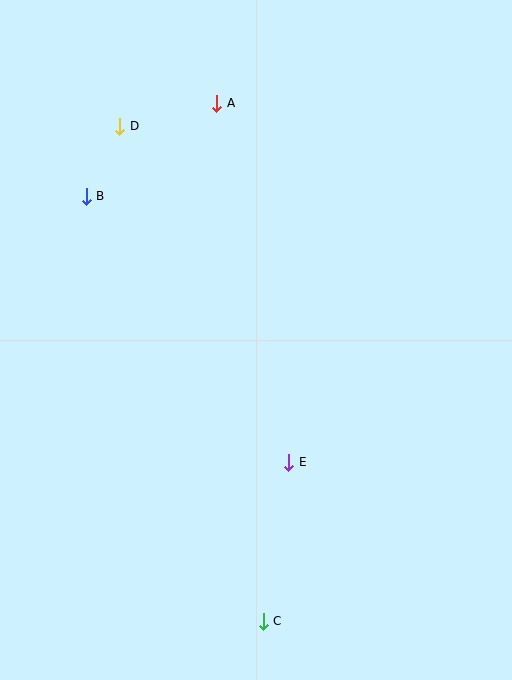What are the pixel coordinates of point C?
Point C is at (263, 621).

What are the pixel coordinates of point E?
Point E is at (289, 462).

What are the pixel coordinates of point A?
Point A is at (217, 103).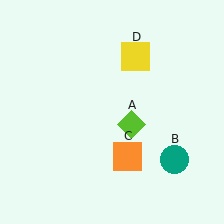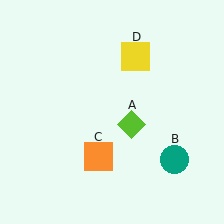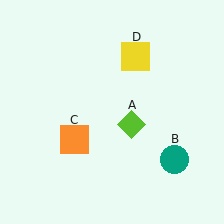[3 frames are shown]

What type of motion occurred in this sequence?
The orange square (object C) rotated clockwise around the center of the scene.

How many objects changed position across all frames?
1 object changed position: orange square (object C).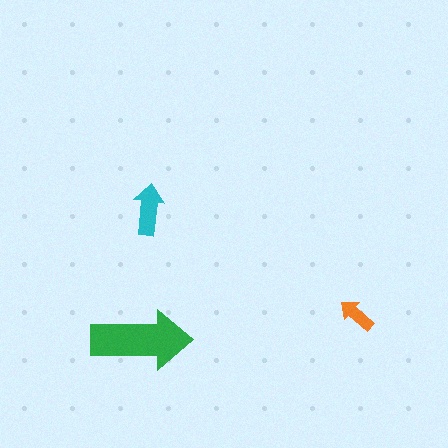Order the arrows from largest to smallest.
the green one, the cyan one, the orange one.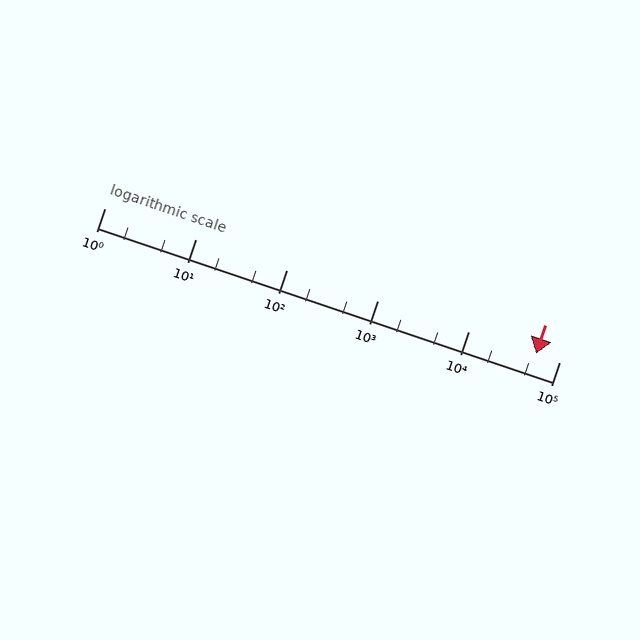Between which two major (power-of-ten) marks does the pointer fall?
The pointer is between 10000 and 100000.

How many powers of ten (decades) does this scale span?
The scale spans 5 decades, from 1 to 100000.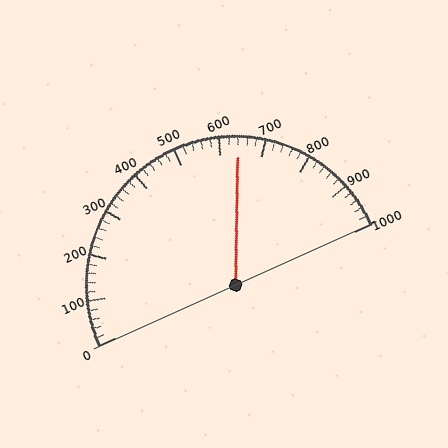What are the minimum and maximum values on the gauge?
The gauge ranges from 0 to 1000.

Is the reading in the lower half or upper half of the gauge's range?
The reading is in the upper half of the range (0 to 1000).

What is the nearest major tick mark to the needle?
The nearest major tick mark is 600.